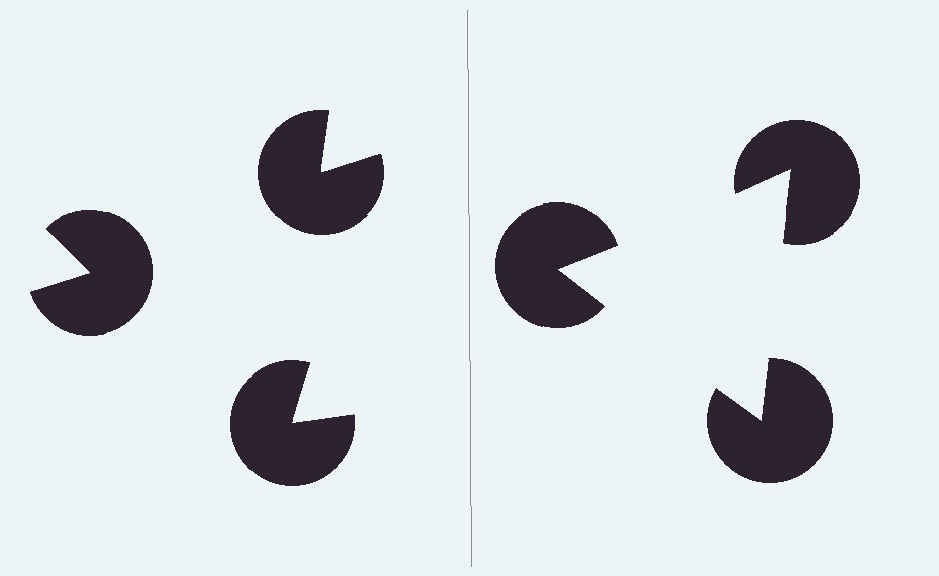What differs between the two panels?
The pac-man discs are positioned identically on both sides; only the wedge orientations differ. On the right they align to a triangle; on the left they are misaligned.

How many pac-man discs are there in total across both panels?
6 — 3 on each side.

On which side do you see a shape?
An illusory triangle appears on the right side. On the left side the wedge cuts are rotated, so no coherent shape forms.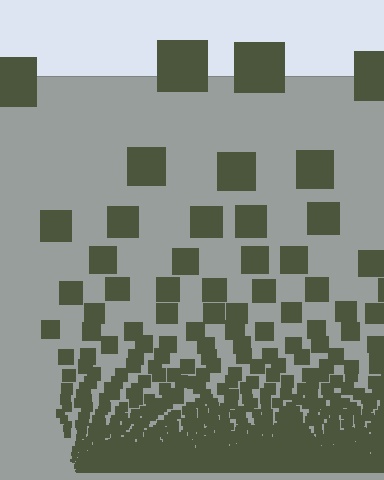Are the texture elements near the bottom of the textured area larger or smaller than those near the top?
Smaller. The gradient is inverted — elements near the bottom are smaller and denser.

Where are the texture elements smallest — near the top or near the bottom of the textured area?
Near the bottom.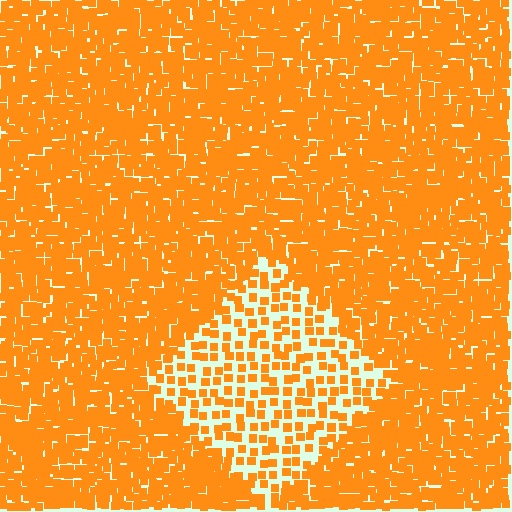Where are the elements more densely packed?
The elements are more densely packed outside the diamond boundary.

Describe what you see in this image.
The image contains small orange elements arranged at two different densities. A diamond-shaped region is visible where the elements are less densely packed than the surrounding area.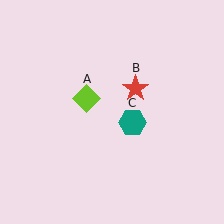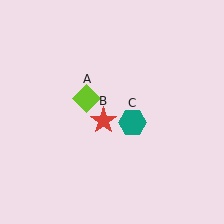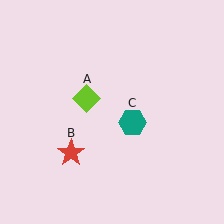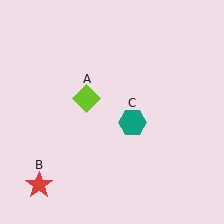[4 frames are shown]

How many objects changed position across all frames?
1 object changed position: red star (object B).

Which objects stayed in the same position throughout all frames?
Lime diamond (object A) and teal hexagon (object C) remained stationary.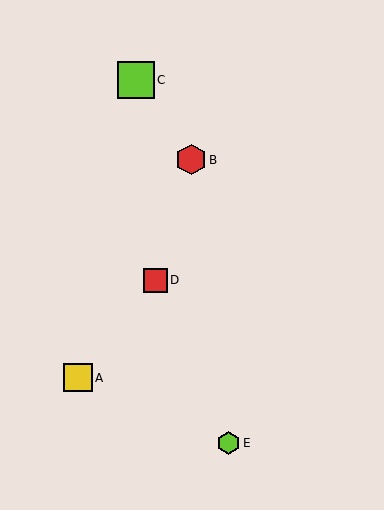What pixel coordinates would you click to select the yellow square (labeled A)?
Click at (78, 378) to select the yellow square A.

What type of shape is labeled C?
Shape C is a lime square.